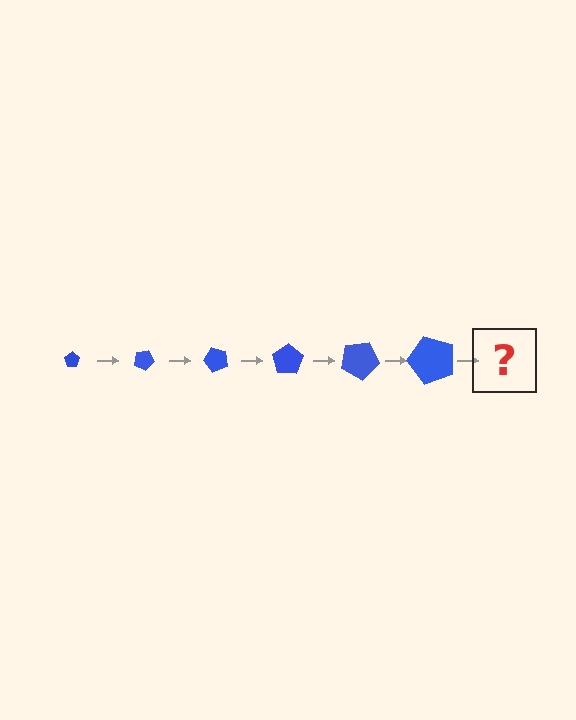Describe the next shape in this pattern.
It should be a pentagon, larger than the previous one and rotated 150 degrees from the start.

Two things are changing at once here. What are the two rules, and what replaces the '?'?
The two rules are that the pentagon grows larger each step and it rotates 25 degrees each step. The '?' should be a pentagon, larger than the previous one and rotated 150 degrees from the start.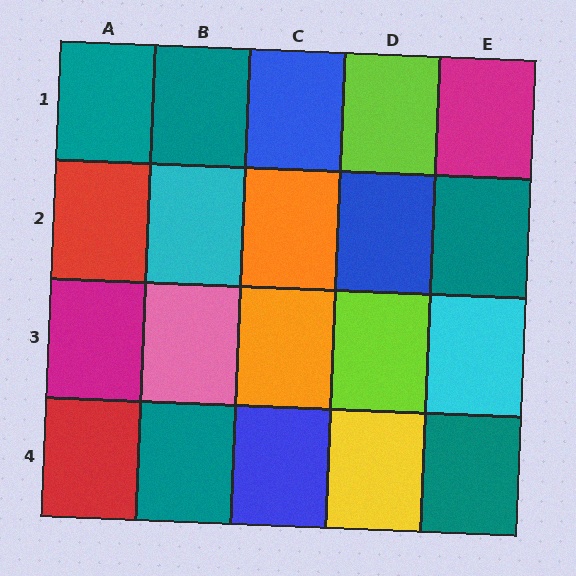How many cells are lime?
2 cells are lime.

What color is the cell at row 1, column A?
Teal.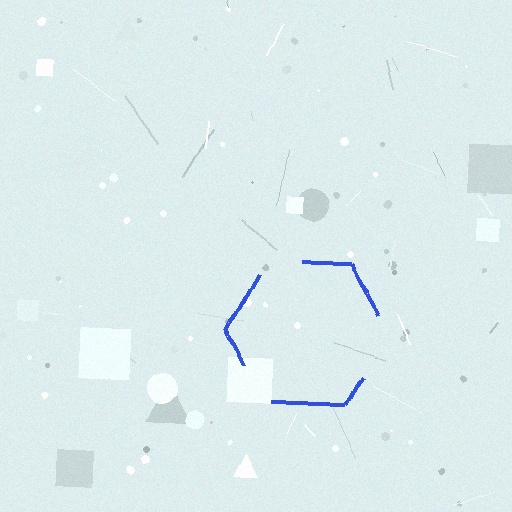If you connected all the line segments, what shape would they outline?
They would outline a hexagon.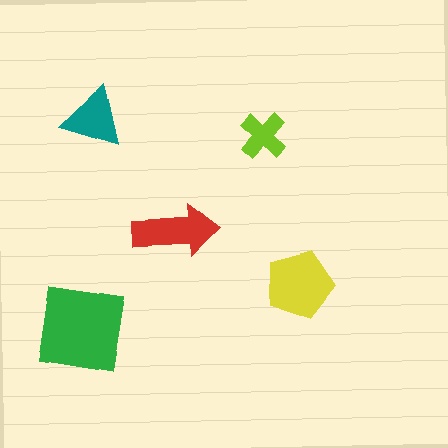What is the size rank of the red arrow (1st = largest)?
3rd.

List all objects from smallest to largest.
The lime cross, the teal triangle, the red arrow, the yellow pentagon, the green square.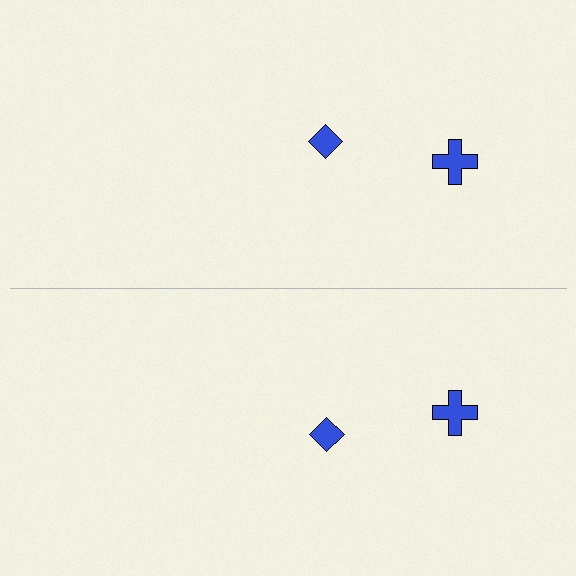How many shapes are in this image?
There are 4 shapes in this image.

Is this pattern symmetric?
Yes, this pattern has bilateral (reflection) symmetry.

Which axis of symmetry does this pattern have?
The pattern has a horizontal axis of symmetry running through the center of the image.